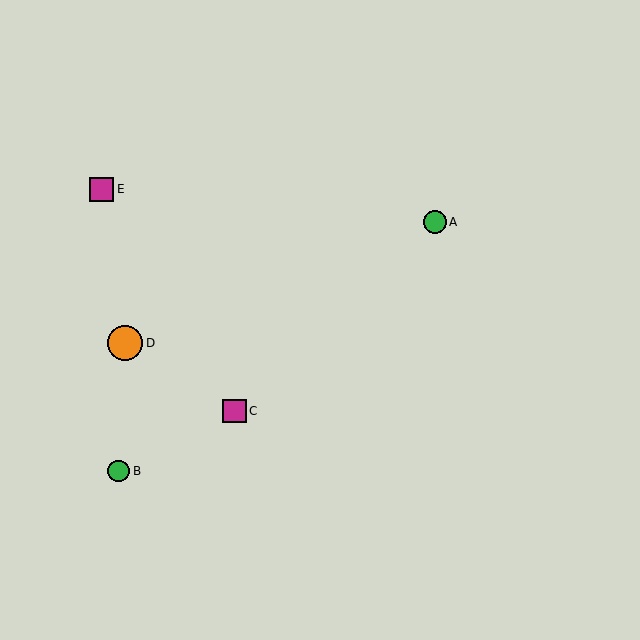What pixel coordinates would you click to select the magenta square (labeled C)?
Click at (235, 411) to select the magenta square C.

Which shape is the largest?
The orange circle (labeled D) is the largest.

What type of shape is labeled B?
Shape B is a green circle.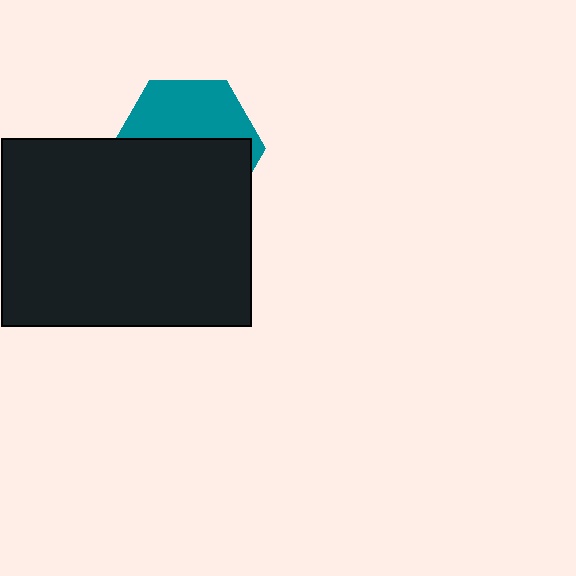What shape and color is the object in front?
The object in front is a black rectangle.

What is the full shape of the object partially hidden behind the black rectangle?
The partially hidden object is a teal hexagon.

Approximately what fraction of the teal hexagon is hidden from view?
Roughly 58% of the teal hexagon is hidden behind the black rectangle.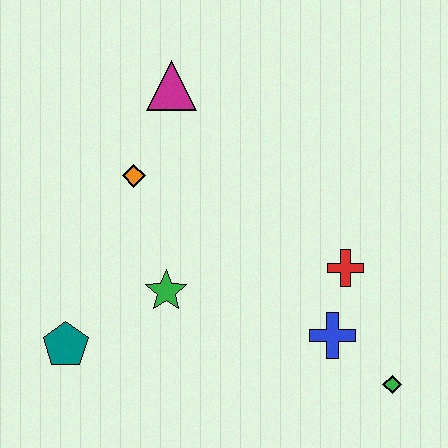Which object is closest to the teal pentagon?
The green star is closest to the teal pentagon.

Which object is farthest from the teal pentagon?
The green diamond is farthest from the teal pentagon.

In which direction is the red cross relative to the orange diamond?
The red cross is to the right of the orange diamond.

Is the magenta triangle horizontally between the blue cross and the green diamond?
No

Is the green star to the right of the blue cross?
No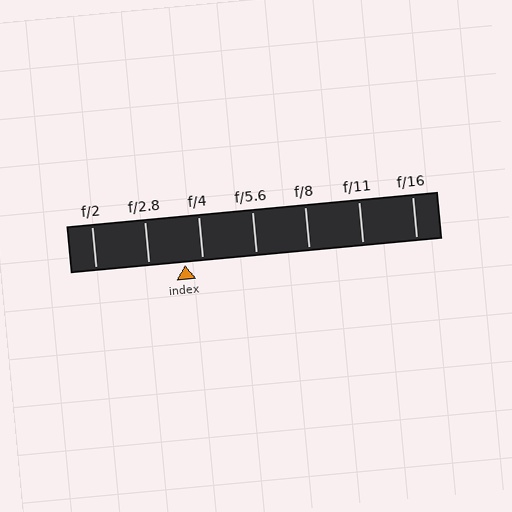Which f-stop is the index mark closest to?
The index mark is closest to f/4.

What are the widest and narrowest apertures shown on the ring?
The widest aperture shown is f/2 and the narrowest is f/16.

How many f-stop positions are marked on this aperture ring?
There are 7 f-stop positions marked.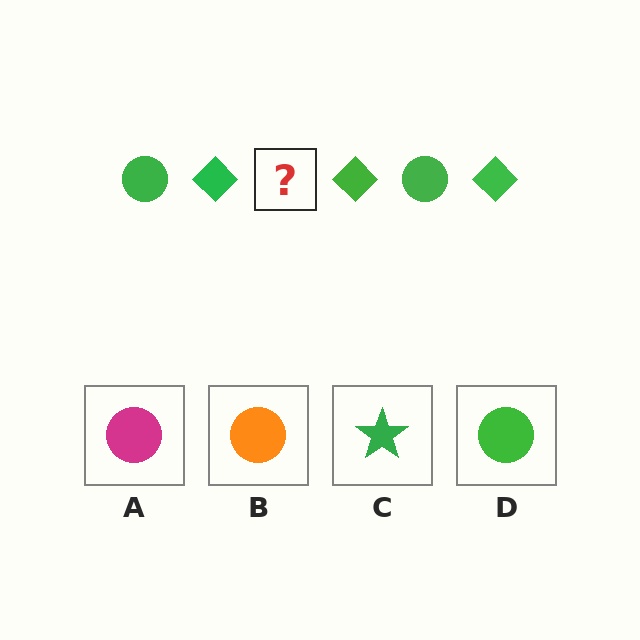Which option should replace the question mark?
Option D.